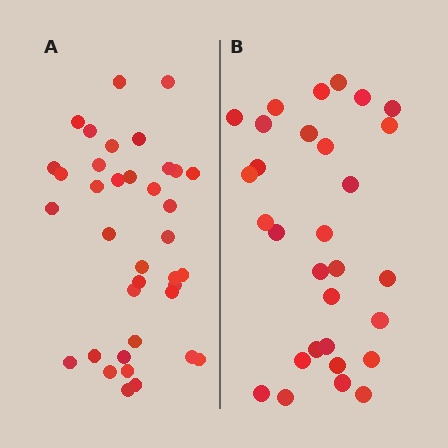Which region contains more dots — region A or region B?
Region A (the left region) has more dots.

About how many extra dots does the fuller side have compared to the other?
Region A has roughly 8 or so more dots than region B.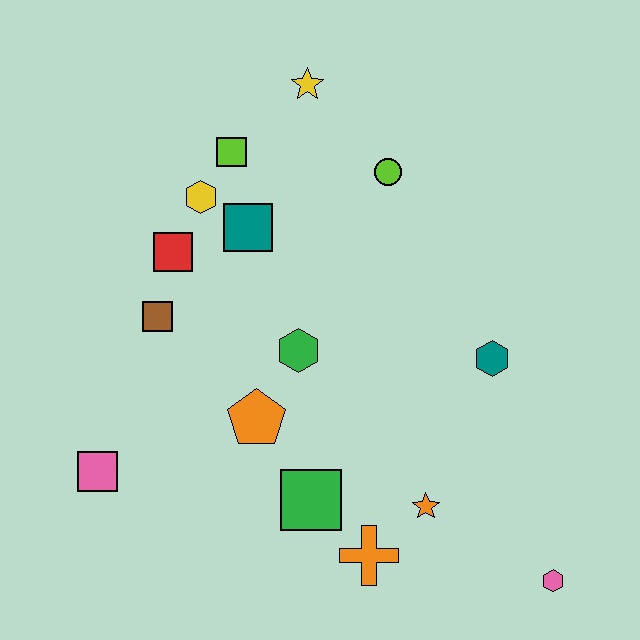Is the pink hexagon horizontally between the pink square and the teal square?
No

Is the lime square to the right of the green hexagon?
No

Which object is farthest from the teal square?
The pink hexagon is farthest from the teal square.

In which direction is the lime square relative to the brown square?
The lime square is above the brown square.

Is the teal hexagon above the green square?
Yes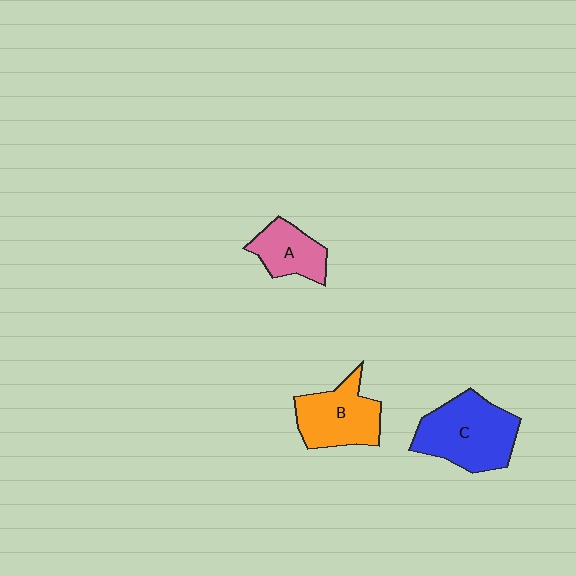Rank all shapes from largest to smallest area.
From largest to smallest: C (blue), B (orange), A (pink).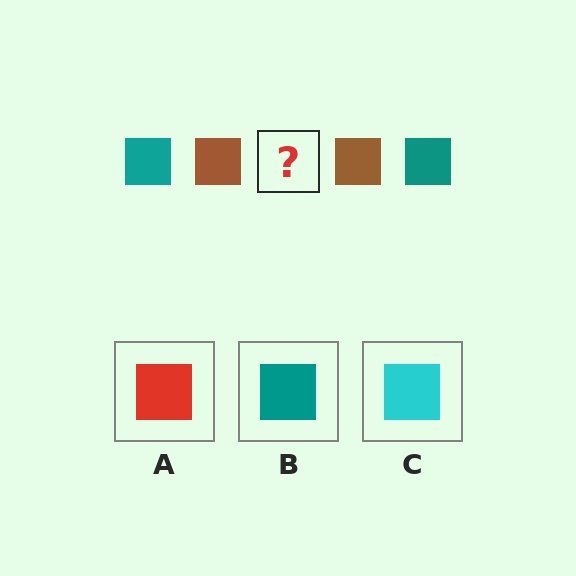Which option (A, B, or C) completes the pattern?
B.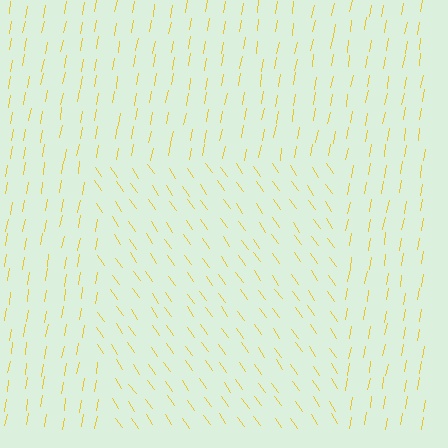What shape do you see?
I see a rectangle.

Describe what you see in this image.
The image is filled with small yellow line segments. A rectangle region in the image has lines oriented differently from the surrounding lines, creating a visible texture boundary.